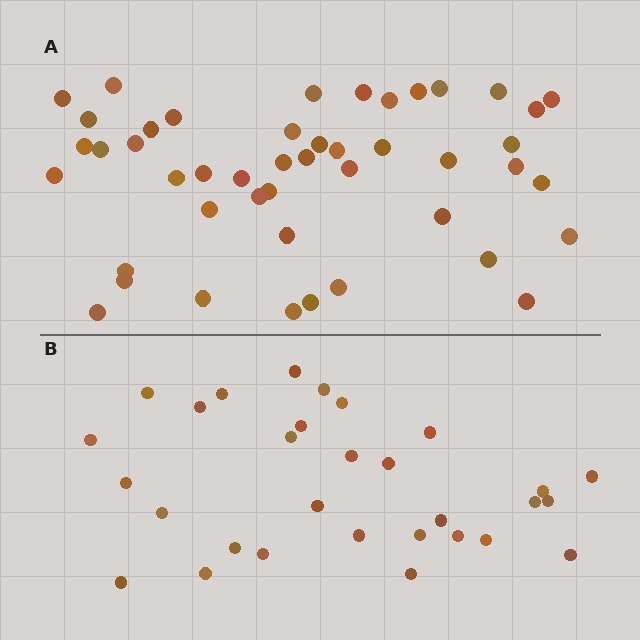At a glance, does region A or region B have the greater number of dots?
Region A (the top region) has more dots.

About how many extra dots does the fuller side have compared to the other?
Region A has approximately 15 more dots than region B.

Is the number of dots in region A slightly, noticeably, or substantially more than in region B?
Region A has substantially more. The ratio is roughly 1.5 to 1.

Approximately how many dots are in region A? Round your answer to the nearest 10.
About 50 dots. (The exact count is 46, which rounds to 50.)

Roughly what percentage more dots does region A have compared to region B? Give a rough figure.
About 55% more.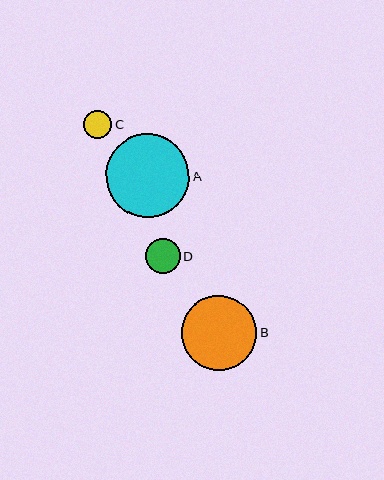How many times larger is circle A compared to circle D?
Circle A is approximately 2.4 times the size of circle D.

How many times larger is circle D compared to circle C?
Circle D is approximately 1.2 times the size of circle C.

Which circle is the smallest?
Circle C is the smallest with a size of approximately 28 pixels.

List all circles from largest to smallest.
From largest to smallest: A, B, D, C.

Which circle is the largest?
Circle A is the largest with a size of approximately 84 pixels.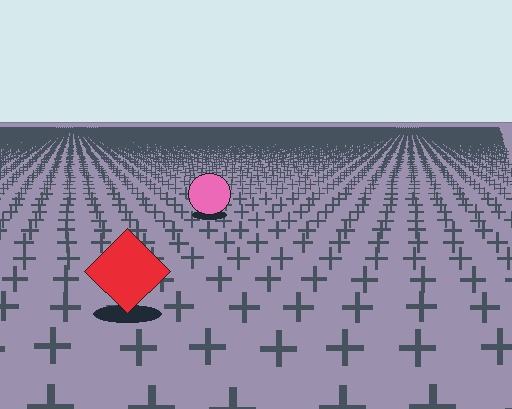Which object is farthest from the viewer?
The pink circle is farthest from the viewer. It appears smaller and the ground texture around it is denser.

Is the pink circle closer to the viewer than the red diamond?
No. The red diamond is closer — you can tell from the texture gradient: the ground texture is coarser near it.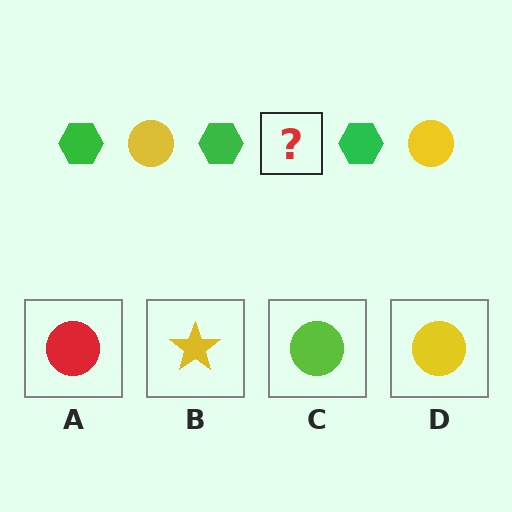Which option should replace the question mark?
Option D.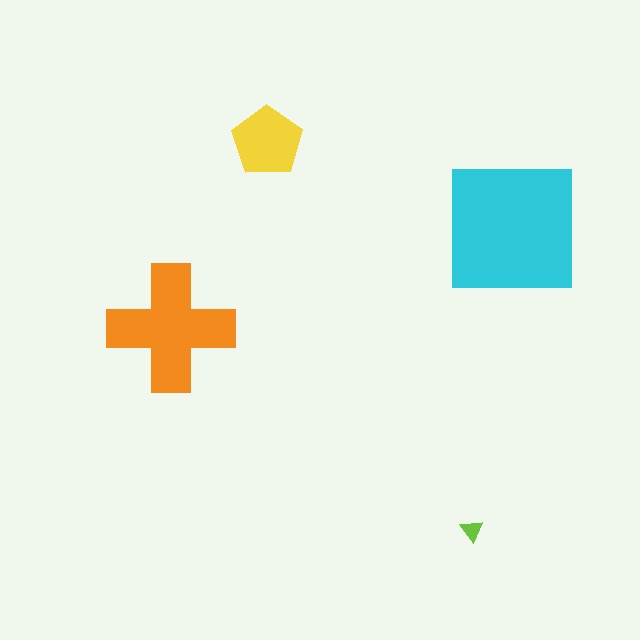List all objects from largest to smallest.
The cyan square, the orange cross, the yellow pentagon, the lime triangle.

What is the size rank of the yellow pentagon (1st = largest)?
3rd.